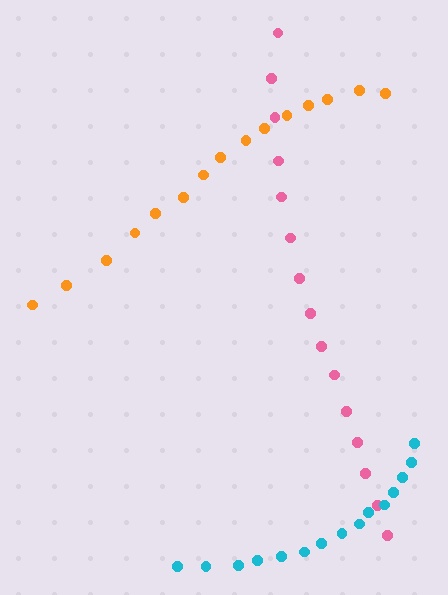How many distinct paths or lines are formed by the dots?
There are 3 distinct paths.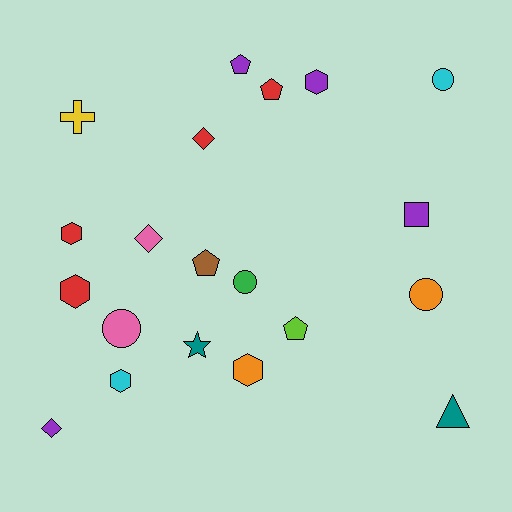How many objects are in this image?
There are 20 objects.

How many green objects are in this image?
There is 1 green object.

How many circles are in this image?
There are 4 circles.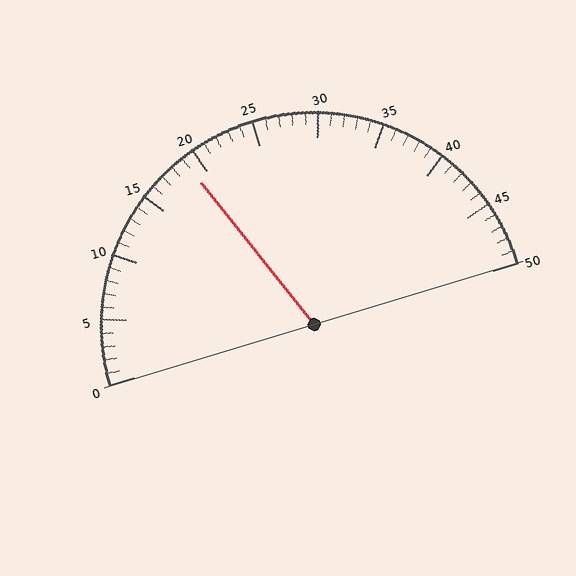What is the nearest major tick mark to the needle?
The nearest major tick mark is 20.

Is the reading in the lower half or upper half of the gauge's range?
The reading is in the lower half of the range (0 to 50).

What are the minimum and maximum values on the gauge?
The gauge ranges from 0 to 50.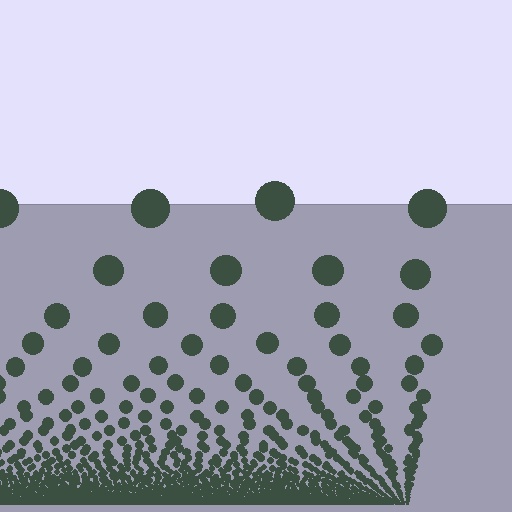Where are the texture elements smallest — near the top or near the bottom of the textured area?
Near the bottom.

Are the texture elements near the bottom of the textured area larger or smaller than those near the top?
Smaller. The gradient is inverted — elements near the bottom are smaller and denser.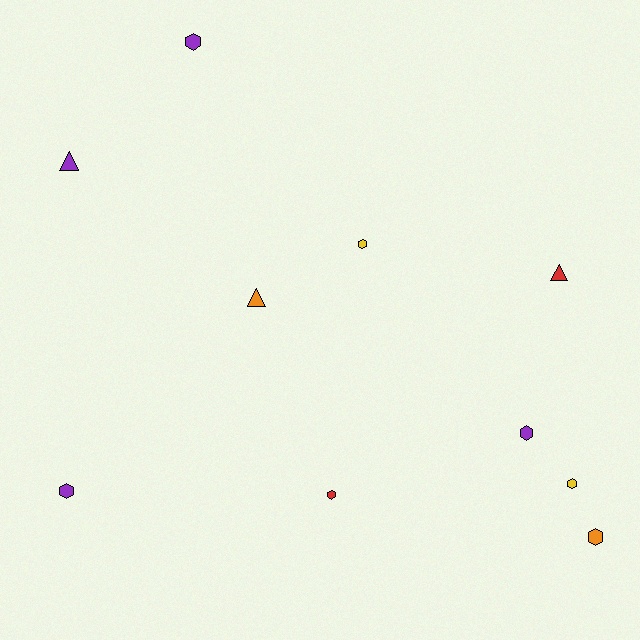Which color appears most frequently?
Purple, with 4 objects.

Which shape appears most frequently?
Hexagon, with 7 objects.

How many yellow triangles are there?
There are no yellow triangles.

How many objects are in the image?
There are 10 objects.